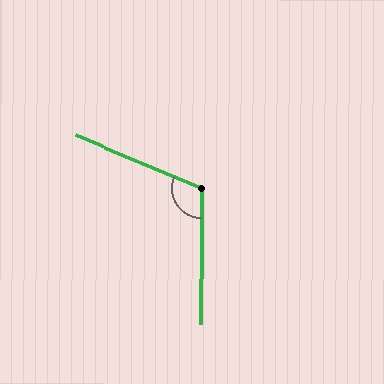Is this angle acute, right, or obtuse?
It is obtuse.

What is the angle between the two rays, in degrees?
Approximately 113 degrees.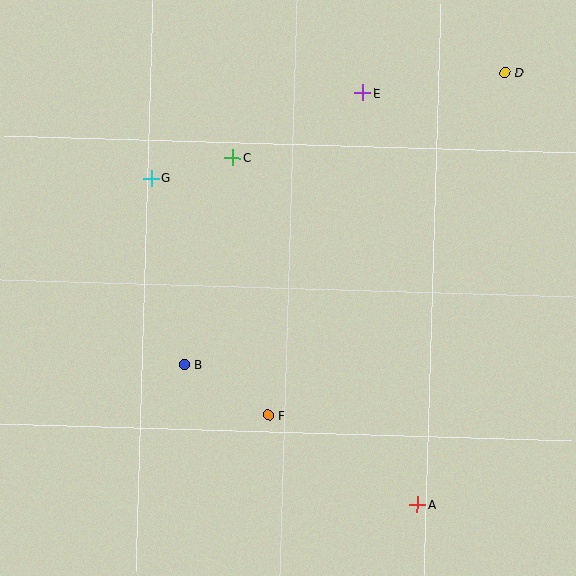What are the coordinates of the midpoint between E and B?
The midpoint between E and B is at (273, 229).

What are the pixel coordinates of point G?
Point G is at (151, 178).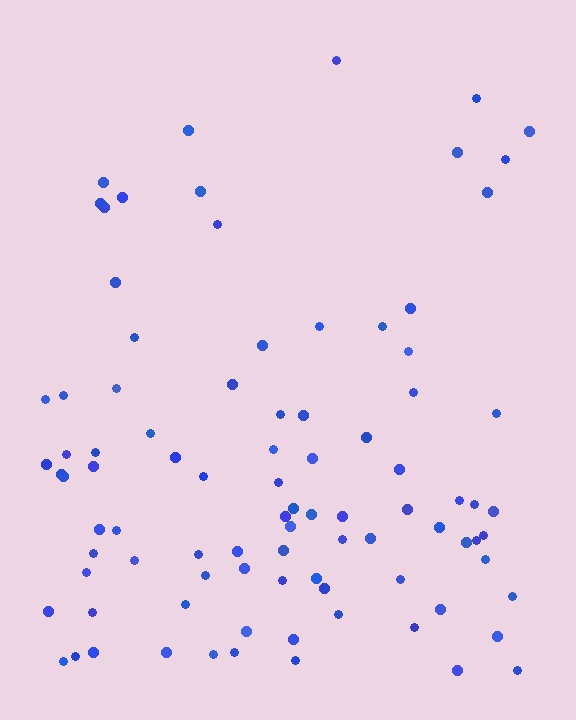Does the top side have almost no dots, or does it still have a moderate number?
Still a moderate number, just noticeably fewer than the bottom.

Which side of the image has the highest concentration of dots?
The bottom.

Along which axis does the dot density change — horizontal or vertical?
Vertical.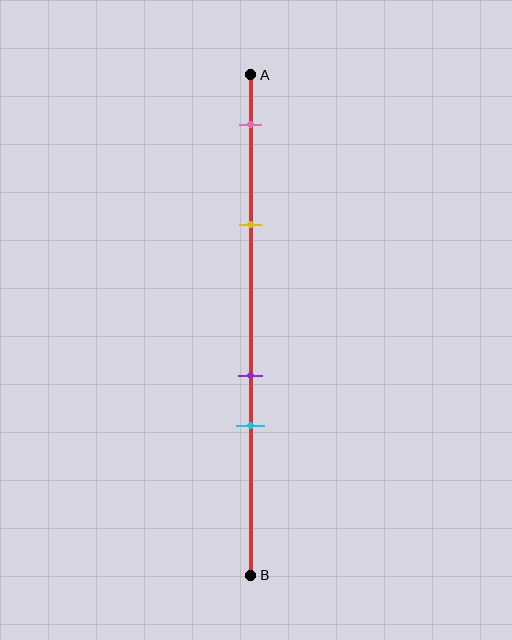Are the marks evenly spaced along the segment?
No, the marks are not evenly spaced.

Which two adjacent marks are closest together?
The purple and cyan marks are the closest adjacent pair.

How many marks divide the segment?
There are 4 marks dividing the segment.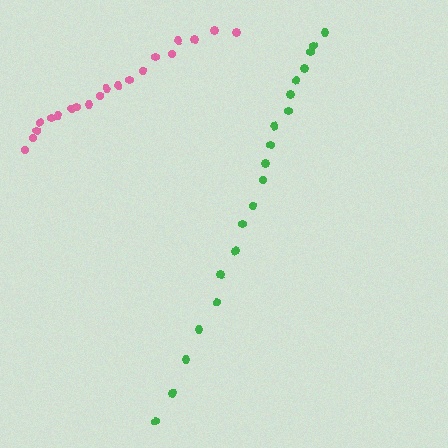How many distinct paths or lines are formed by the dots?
There are 2 distinct paths.